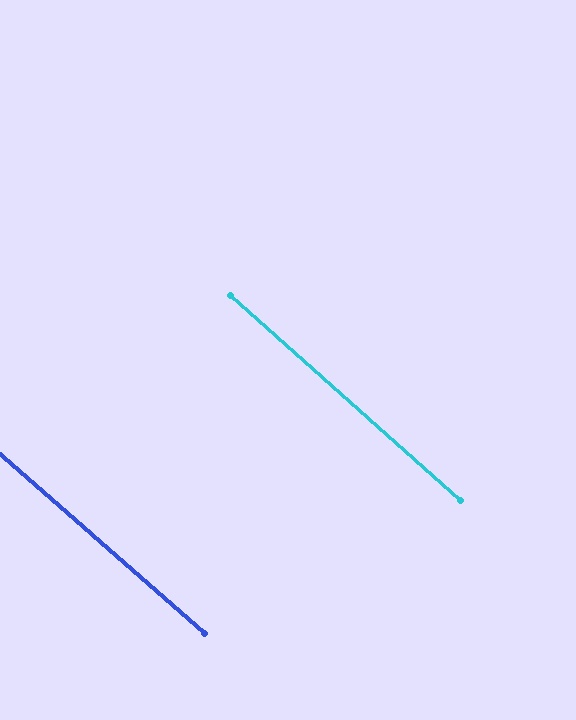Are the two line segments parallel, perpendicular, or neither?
Parallel — their directions differ by only 0.6°.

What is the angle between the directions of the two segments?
Approximately 1 degree.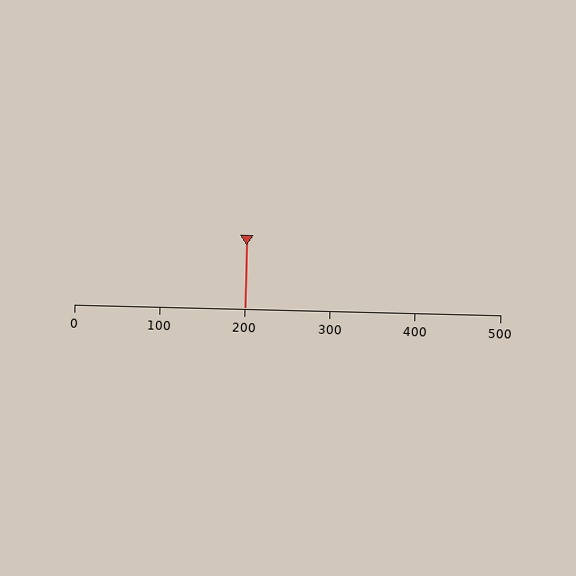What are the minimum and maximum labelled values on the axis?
The axis runs from 0 to 500.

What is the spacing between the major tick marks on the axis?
The major ticks are spaced 100 apart.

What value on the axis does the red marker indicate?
The marker indicates approximately 200.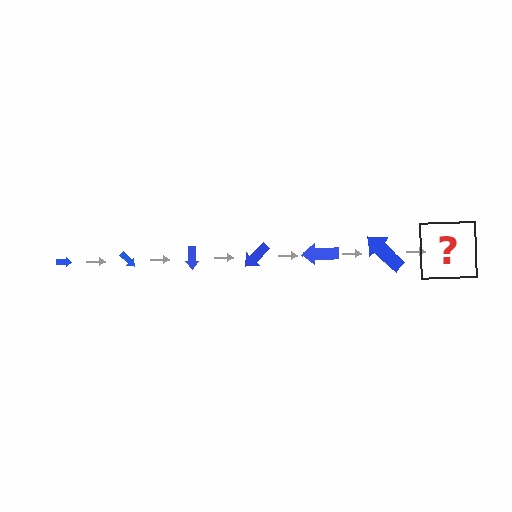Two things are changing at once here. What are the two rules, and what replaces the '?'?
The two rules are that the arrow grows larger each step and it rotates 45 degrees each step. The '?' should be an arrow, larger than the previous one and rotated 270 degrees from the start.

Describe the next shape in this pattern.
It should be an arrow, larger than the previous one and rotated 270 degrees from the start.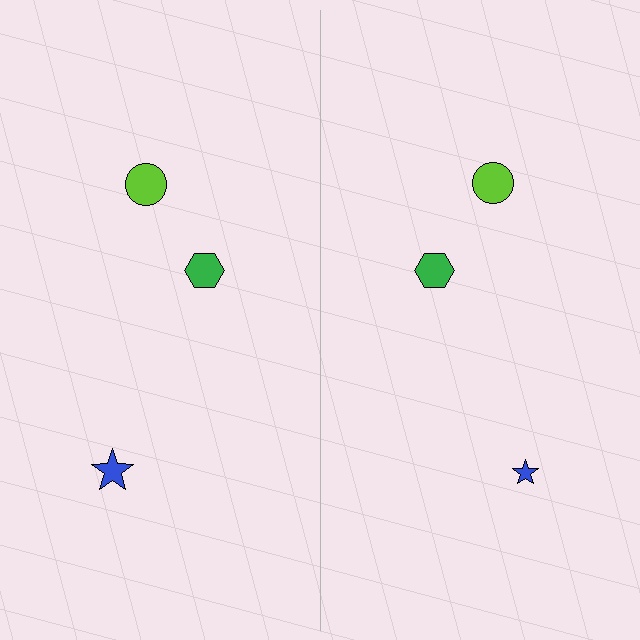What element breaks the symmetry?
The blue star on the right side has a different size than its mirror counterpart.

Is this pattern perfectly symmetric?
No, the pattern is not perfectly symmetric. The blue star on the right side has a different size than its mirror counterpart.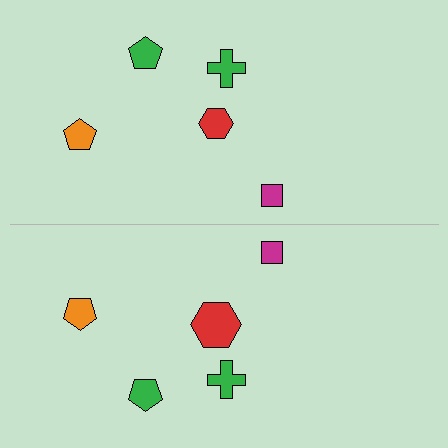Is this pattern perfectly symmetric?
No, the pattern is not perfectly symmetric. The red hexagon on the bottom side has a different size than its mirror counterpart.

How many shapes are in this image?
There are 10 shapes in this image.